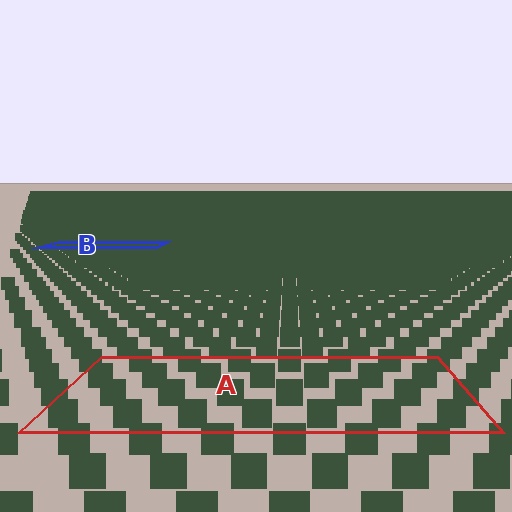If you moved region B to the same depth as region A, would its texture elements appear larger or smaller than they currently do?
They would appear larger. At a closer depth, the same texture elements are projected at a bigger on-screen size.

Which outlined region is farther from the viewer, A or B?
Region B is farther from the viewer — the texture elements inside it appear smaller and more densely packed.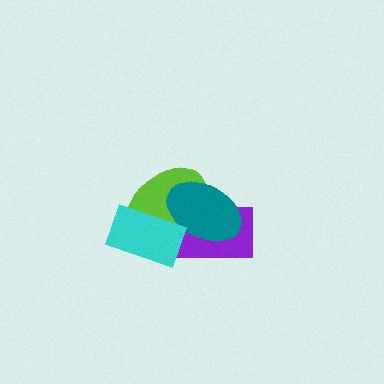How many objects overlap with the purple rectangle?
3 objects overlap with the purple rectangle.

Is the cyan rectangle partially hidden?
No, no other shape covers it.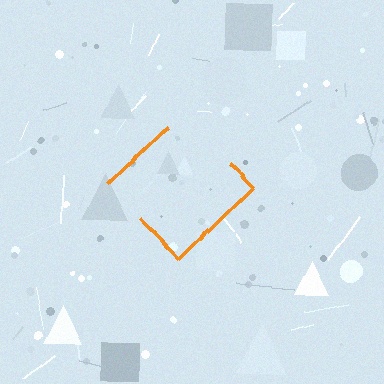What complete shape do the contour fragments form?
The contour fragments form a diamond.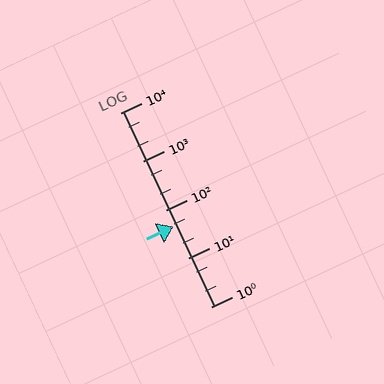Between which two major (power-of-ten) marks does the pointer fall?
The pointer is between 10 and 100.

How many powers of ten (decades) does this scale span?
The scale spans 4 decades, from 1 to 10000.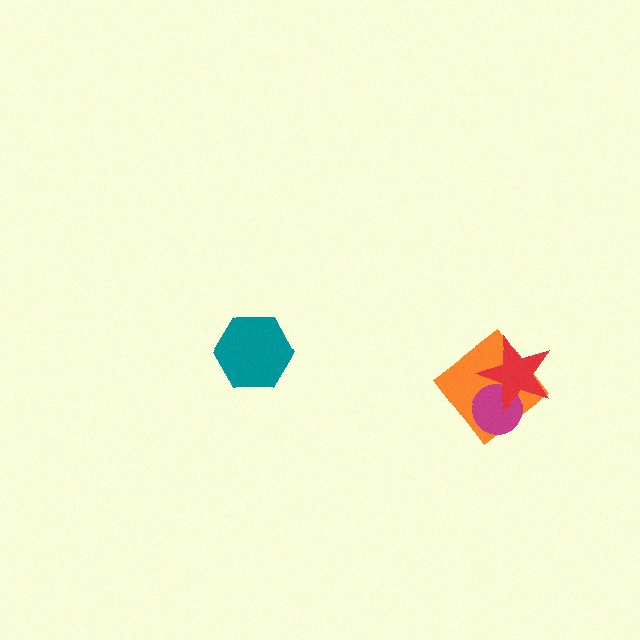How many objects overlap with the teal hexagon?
0 objects overlap with the teal hexagon.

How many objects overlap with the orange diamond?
2 objects overlap with the orange diamond.